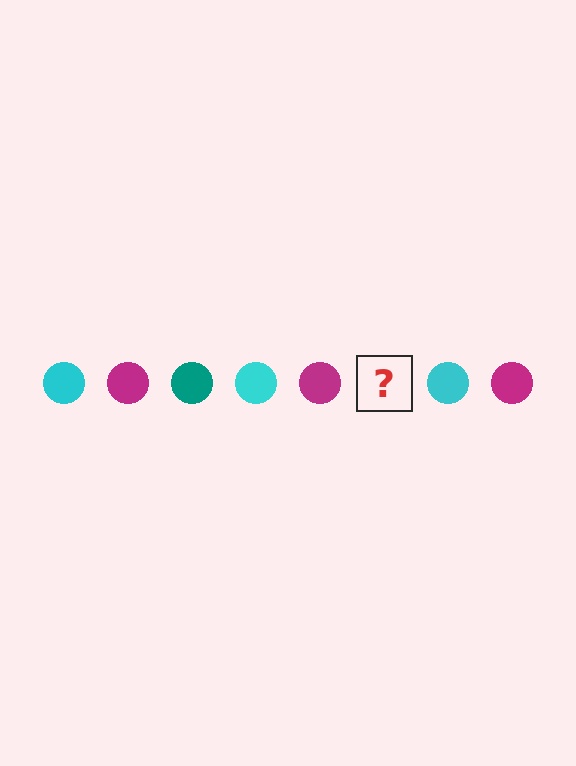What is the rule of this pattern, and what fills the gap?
The rule is that the pattern cycles through cyan, magenta, teal circles. The gap should be filled with a teal circle.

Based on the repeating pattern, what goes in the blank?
The blank should be a teal circle.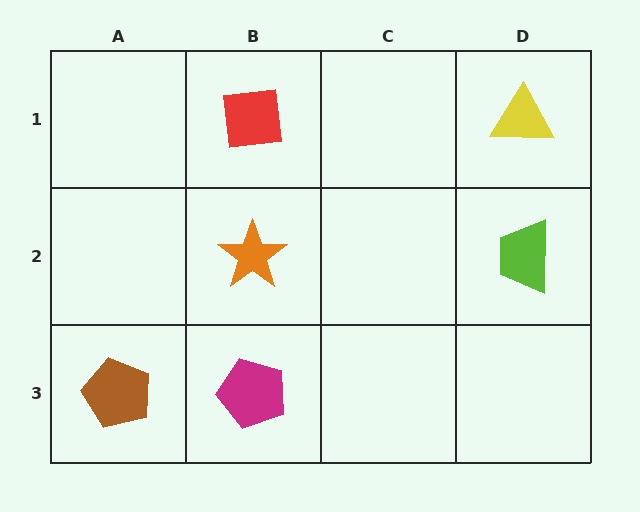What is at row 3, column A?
A brown pentagon.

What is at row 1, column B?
A red square.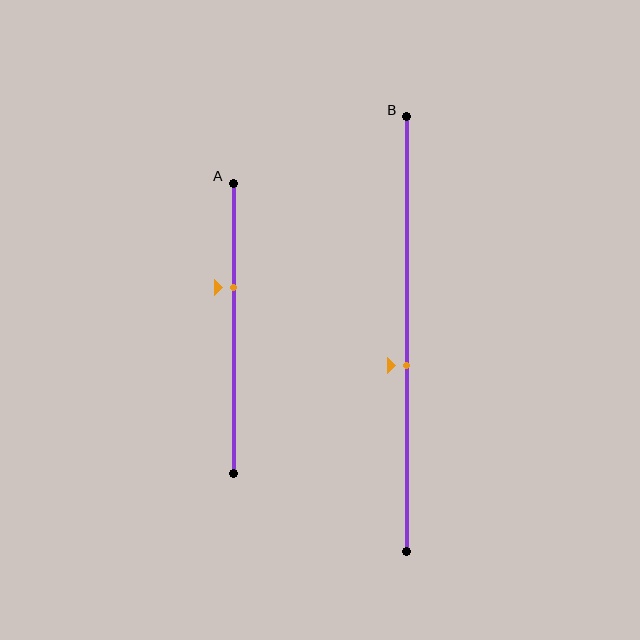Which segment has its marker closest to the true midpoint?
Segment B has its marker closest to the true midpoint.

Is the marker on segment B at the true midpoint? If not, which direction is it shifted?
No, the marker on segment B is shifted downward by about 7% of the segment length.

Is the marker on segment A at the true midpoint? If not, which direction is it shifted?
No, the marker on segment A is shifted upward by about 14% of the segment length.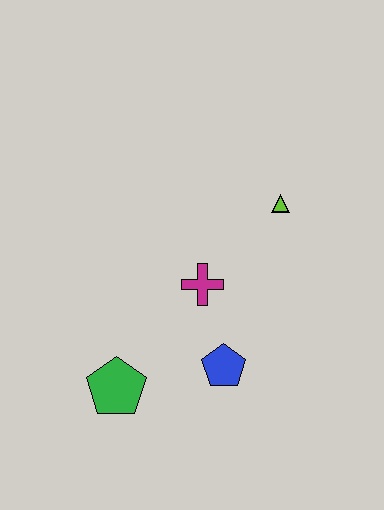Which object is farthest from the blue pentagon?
The lime triangle is farthest from the blue pentagon.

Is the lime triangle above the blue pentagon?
Yes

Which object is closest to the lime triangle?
The magenta cross is closest to the lime triangle.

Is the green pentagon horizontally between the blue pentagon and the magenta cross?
No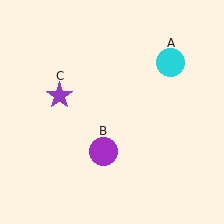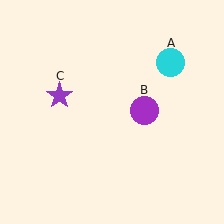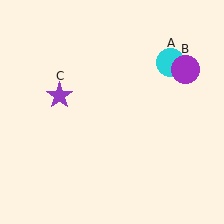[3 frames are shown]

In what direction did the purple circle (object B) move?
The purple circle (object B) moved up and to the right.